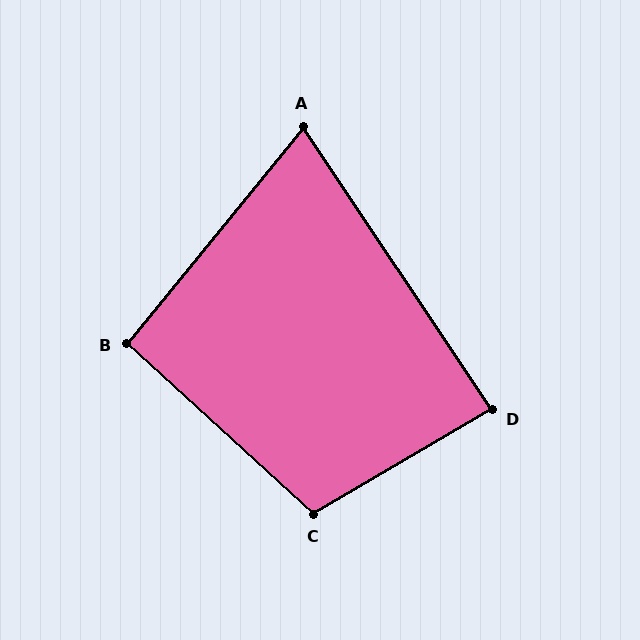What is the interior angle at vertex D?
Approximately 87 degrees (approximately right).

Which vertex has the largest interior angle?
C, at approximately 107 degrees.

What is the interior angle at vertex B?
Approximately 93 degrees (approximately right).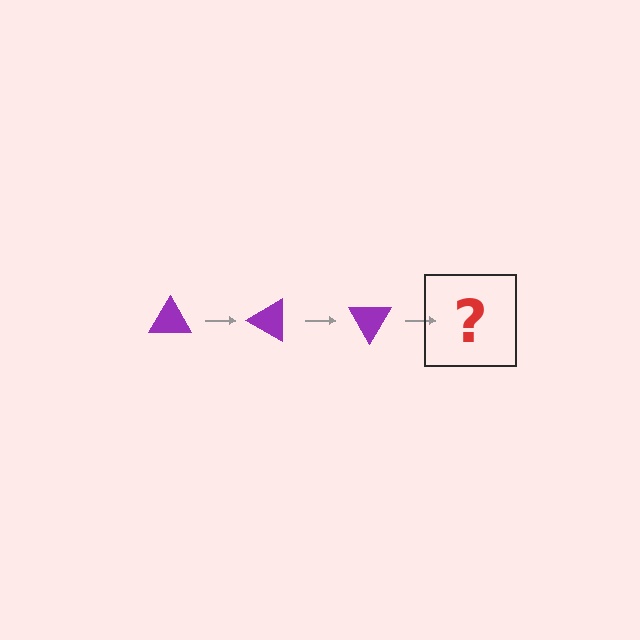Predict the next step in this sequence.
The next step is a purple triangle rotated 90 degrees.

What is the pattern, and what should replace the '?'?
The pattern is that the triangle rotates 30 degrees each step. The '?' should be a purple triangle rotated 90 degrees.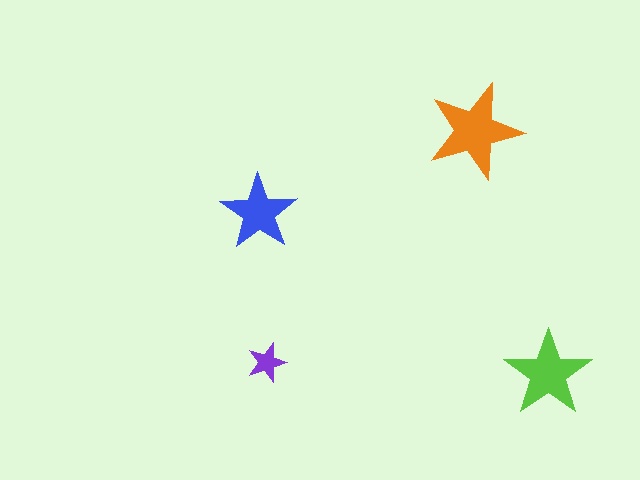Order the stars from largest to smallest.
the orange one, the lime one, the blue one, the purple one.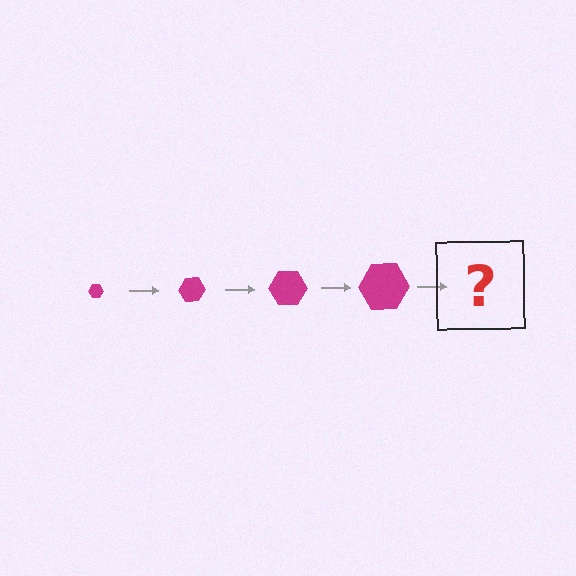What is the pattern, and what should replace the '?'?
The pattern is that the hexagon gets progressively larger each step. The '?' should be a magenta hexagon, larger than the previous one.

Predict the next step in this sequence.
The next step is a magenta hexagon, larger than the previous one.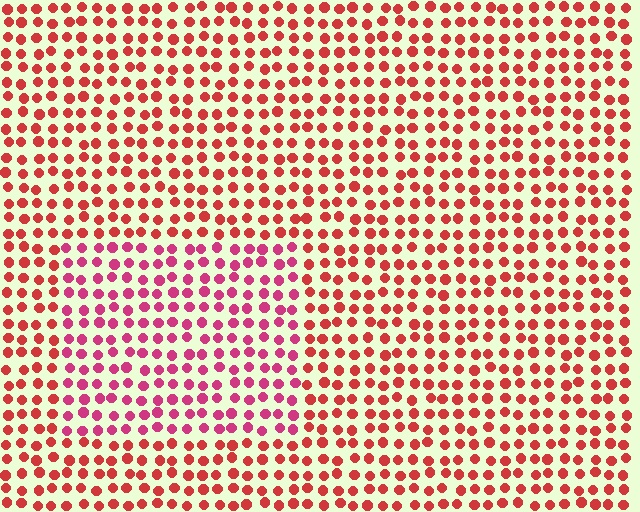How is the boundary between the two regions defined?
The boundary is defined purely by a slight shift in hue (about 29 degrees). Spacing, size, and orientation are identical on both sides.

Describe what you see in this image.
The image is filled with small red elements in a uniform arrangement. A rectangle-shaped region is visible where the elements are tinted to a slightly different hue, forming a subtle color boundary.